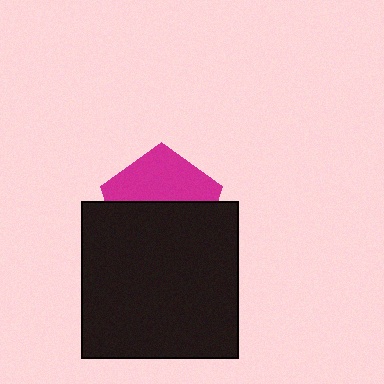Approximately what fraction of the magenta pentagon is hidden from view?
Roughly 55% of the magenta pentagon is hidden behind the black square.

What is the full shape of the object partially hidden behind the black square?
The partially hidden object is a magenta pentagon.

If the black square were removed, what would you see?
You would see the complete magenta pentagon.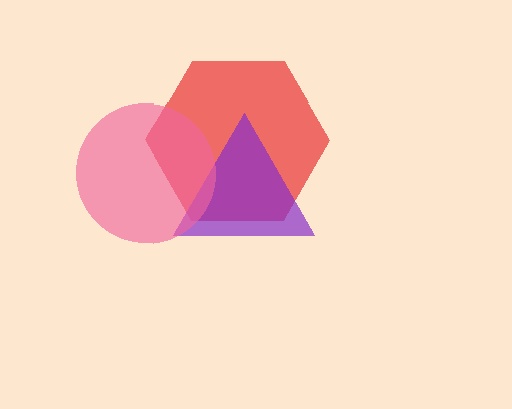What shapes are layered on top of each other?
The layered shapes are: a red hexagon, a purple triangle, a pink circle.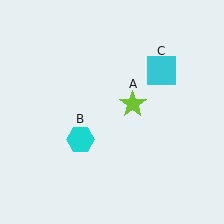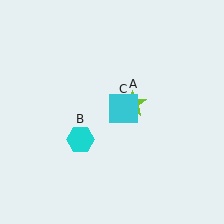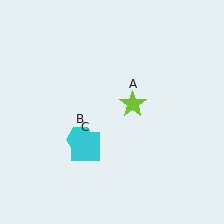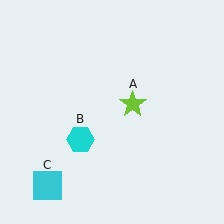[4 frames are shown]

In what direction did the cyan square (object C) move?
The cyan square (object C) moved down and to the left.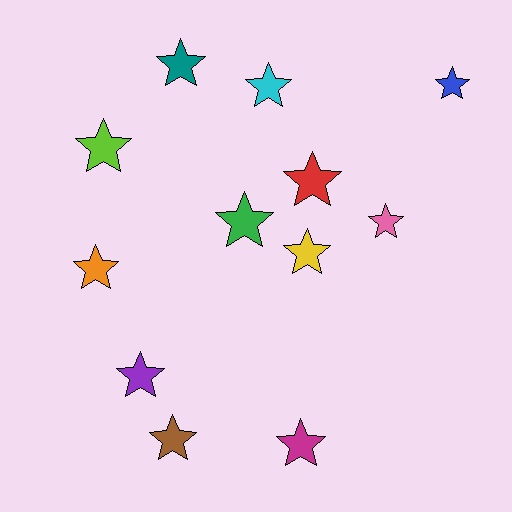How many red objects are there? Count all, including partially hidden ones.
There is 1 red object.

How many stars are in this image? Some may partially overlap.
There are 12 stars.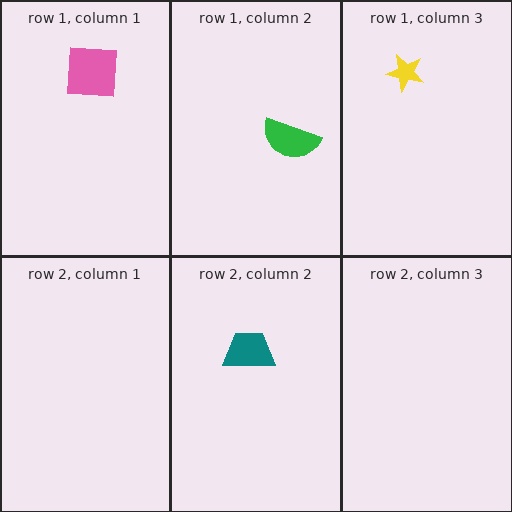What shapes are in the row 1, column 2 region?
The green semicircle.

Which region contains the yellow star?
The row 1, column 3 region.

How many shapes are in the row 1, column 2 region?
1.